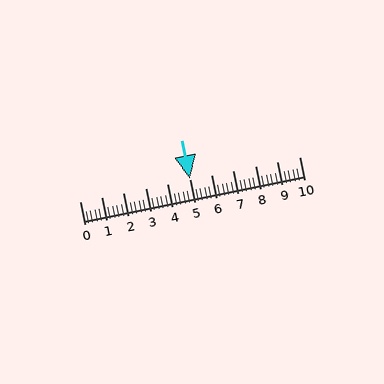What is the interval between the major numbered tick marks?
The major tick marks are spaced 1 units apart.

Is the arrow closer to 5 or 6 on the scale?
The arrow is closer to 5.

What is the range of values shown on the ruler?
The ruler shows values from 0 to 10.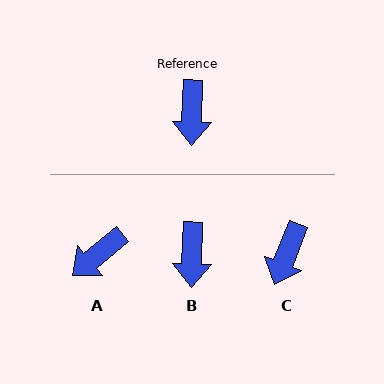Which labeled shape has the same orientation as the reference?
B.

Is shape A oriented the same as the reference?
No, it is off by about 48 degrees.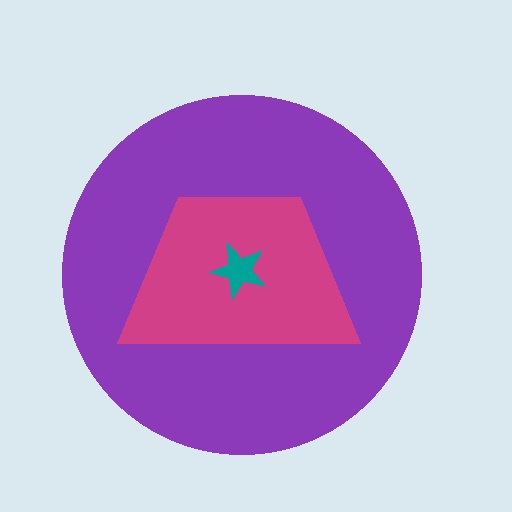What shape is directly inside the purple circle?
The magenta trapezoid.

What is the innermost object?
The teal star.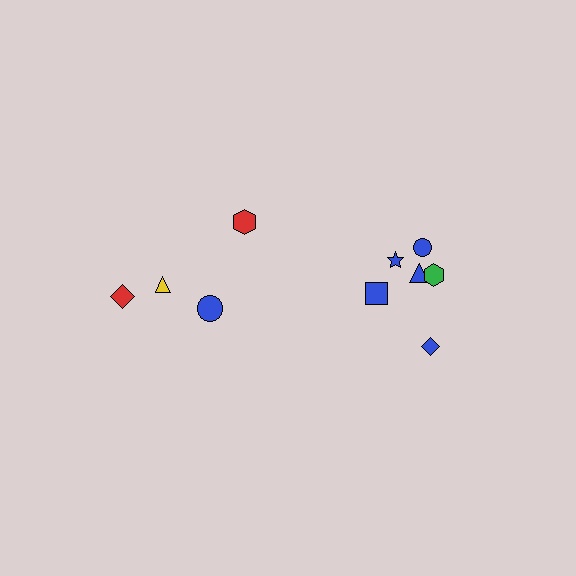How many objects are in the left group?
There are 4 objects.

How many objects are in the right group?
There are 6 objects.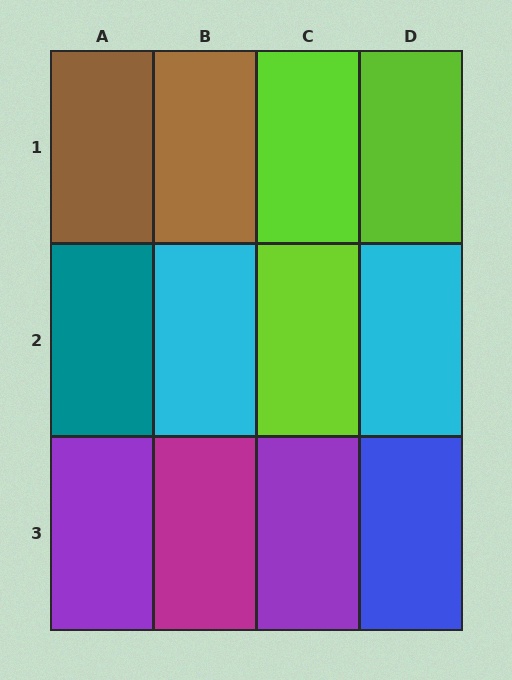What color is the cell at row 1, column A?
Brown.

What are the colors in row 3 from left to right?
Purple, magenta, purple, blue.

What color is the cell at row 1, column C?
Lime.